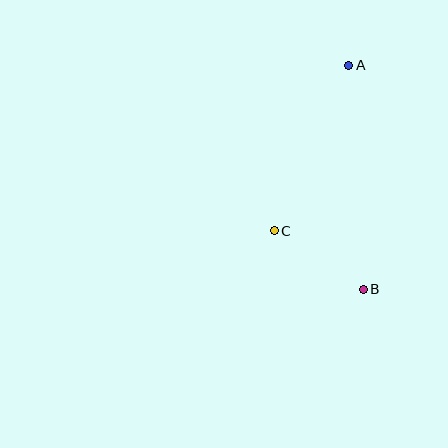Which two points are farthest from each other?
Points A and B are farthest from each other.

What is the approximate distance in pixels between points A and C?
The distance between A and C is approximately 181 pixels.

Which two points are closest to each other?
Points B and C are closest to each other.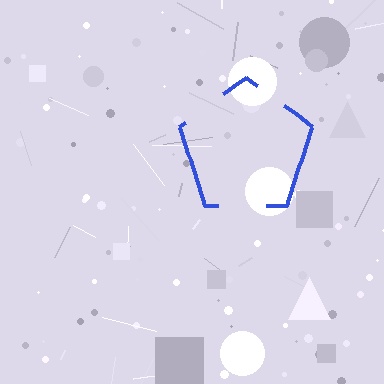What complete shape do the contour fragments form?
The contour fragments form a pentagon.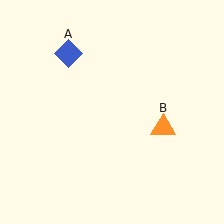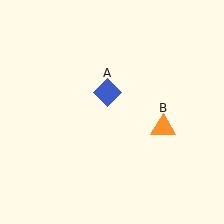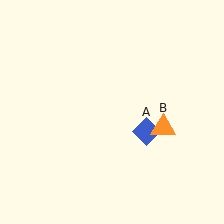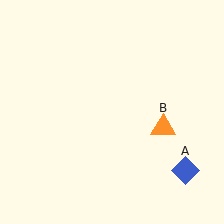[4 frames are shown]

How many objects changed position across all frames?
1 object changed position: blue diamond (object A).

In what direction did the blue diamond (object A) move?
The blue diamond (object A) moved down and to the right.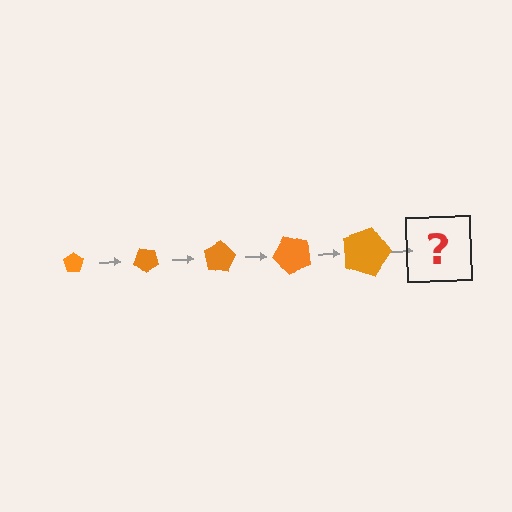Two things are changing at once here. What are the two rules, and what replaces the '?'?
The two rules are that the pentagon grows larger each step and it rotates 40 degrees each step. The '?' should be a pentagon, larger than the previous one and rotated 200 degrees from the start.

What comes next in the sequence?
The next element should be a pentagon, larger than the previous one and rotated 200 degrees from the start.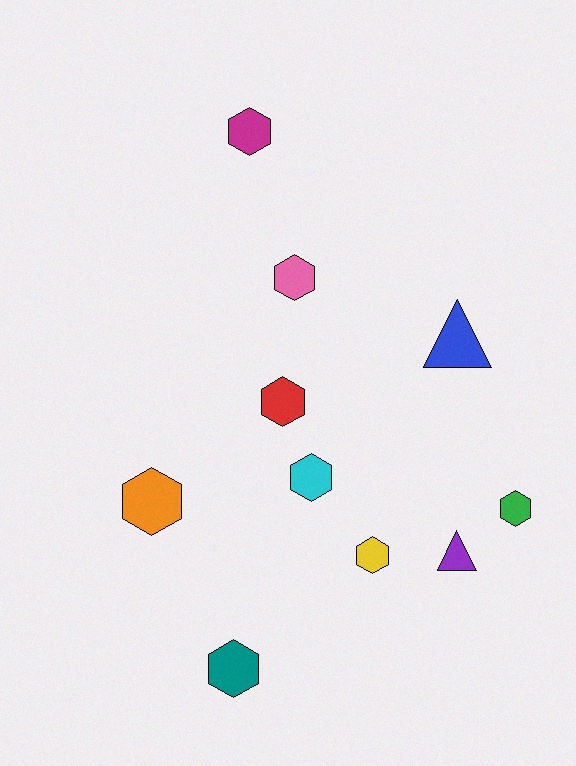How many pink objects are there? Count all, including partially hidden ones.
There is 1 pink object.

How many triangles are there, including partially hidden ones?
There are 2 triangles.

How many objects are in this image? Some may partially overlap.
There are 10 objects.